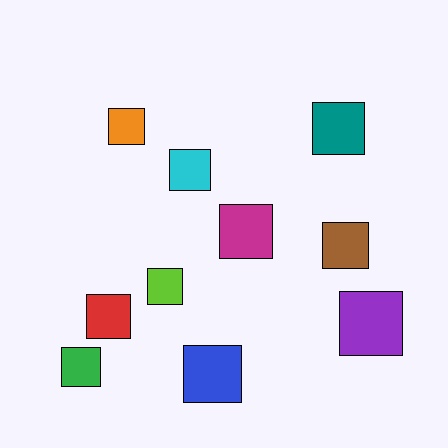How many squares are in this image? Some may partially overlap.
There are 10 squares.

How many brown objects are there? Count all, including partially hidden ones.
There is 1 brown object.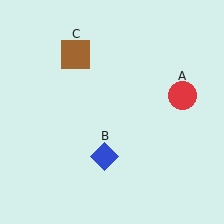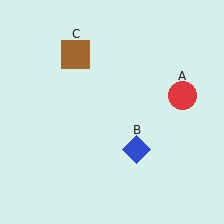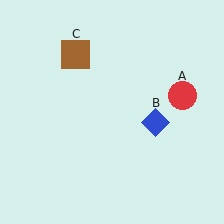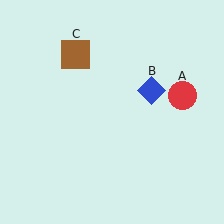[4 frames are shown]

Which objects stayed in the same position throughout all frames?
Red circle (object A) and brown square (object C) remained stationary.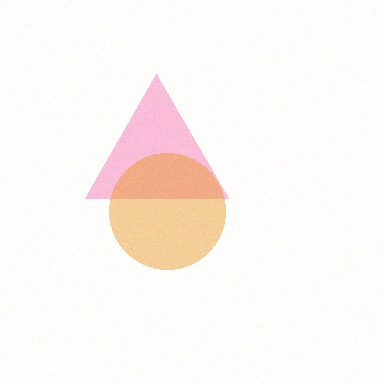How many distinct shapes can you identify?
There are 2 distinct shapes: a pink triangle, an orange circle.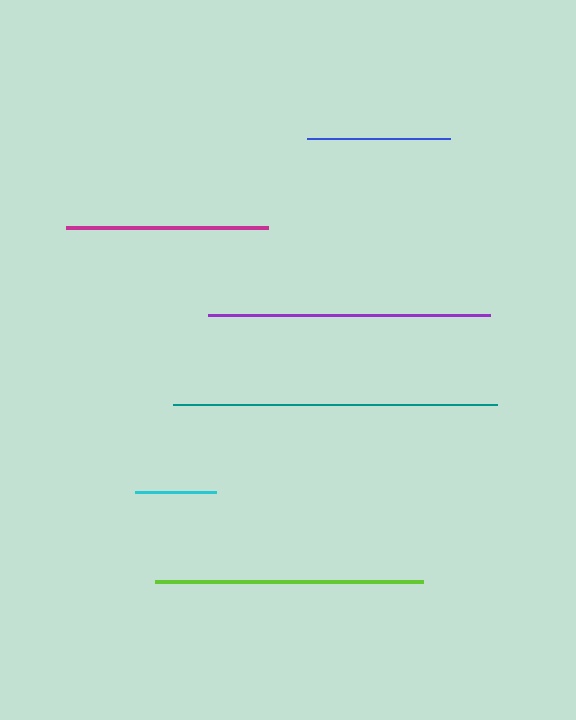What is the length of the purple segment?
The purple segment is approximately 282 pixels long.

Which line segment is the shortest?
The cyan line is the shortest at approximately 81 pixels.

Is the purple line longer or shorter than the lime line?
The purple line is longer than the lime line.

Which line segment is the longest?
The teal line is the longest at approximately 324 pixels.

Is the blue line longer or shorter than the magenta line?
The magenta line is longer than the blue line.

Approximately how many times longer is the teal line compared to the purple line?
The teal line is approximately 1.1 times the length of the purple line.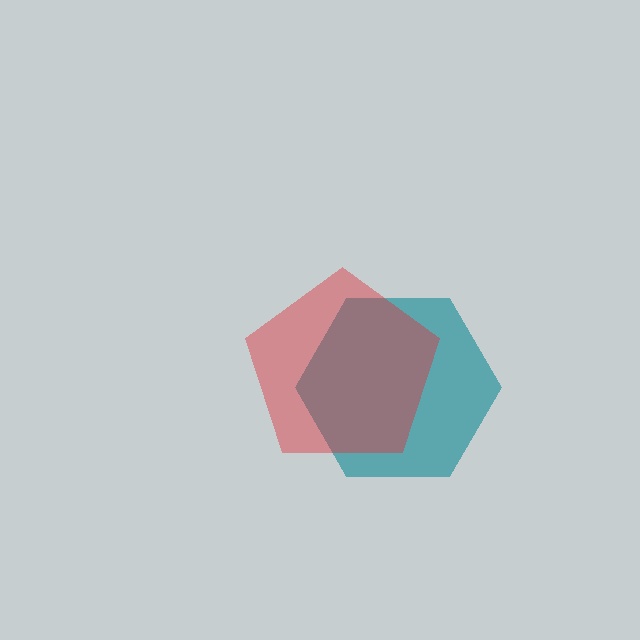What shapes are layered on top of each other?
The layered shapes are: a teal hexagon, a red pentagon.